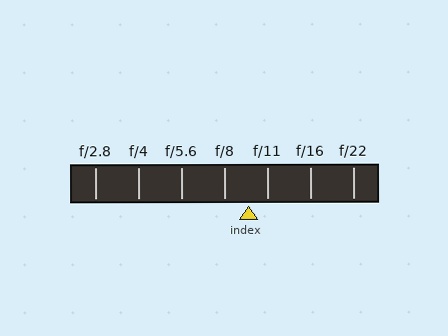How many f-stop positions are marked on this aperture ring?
There are 7 f-stop positions marked.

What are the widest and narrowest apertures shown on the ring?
The widest aperture shown is f/2.8 and the narrowest is f/22.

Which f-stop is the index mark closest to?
The index mark is closest to f/11.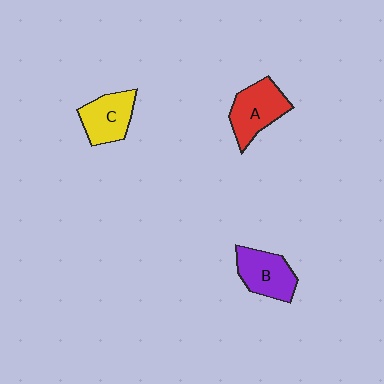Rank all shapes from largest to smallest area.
From largest to smallest: A (red), B (purple), C (yellow).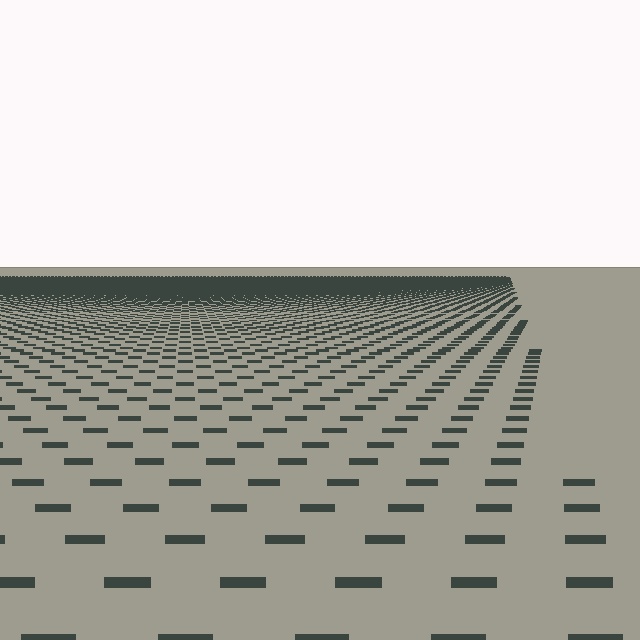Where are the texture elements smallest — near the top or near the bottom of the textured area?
Near the top.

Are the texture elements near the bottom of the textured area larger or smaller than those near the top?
Larger. Near the bottom, elements are closer to the viewer and appear at a bigger on-screen size.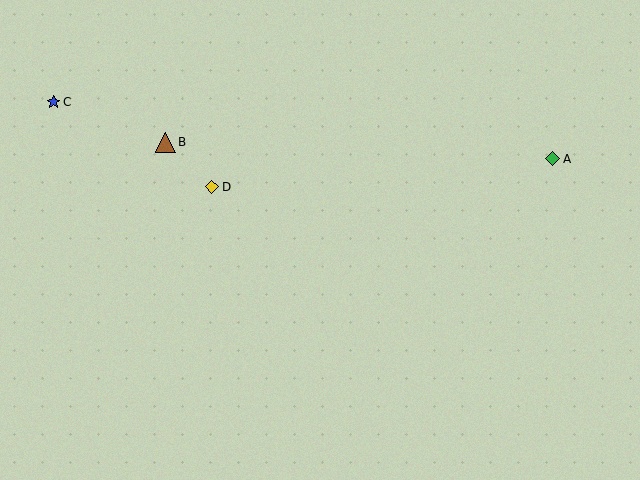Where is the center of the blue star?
The center of the blue star is at (53, 102).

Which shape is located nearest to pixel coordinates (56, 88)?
The blue star (labeled C) at (53, 102) is nearest to that location.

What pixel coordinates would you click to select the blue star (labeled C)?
Click at (53, 102) to select the blue star C.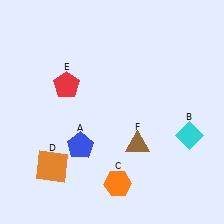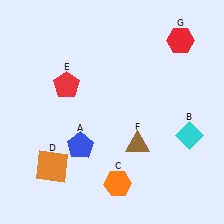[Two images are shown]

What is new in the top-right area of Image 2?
A red hexagon (G) was added in the top-right area of Image 2.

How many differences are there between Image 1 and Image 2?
There is 1 difference between the two images.